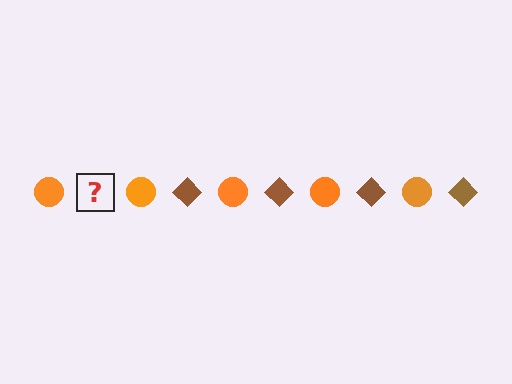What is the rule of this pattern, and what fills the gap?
The rule is that the pattern alternates between orange circle and brown diamond. The gap should be filled with a brown diamond.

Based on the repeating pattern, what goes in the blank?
The blank should be a brown diamond.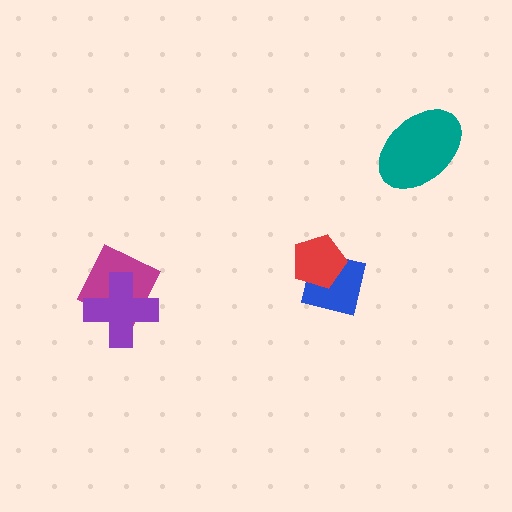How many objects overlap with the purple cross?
1 object overlaps with the purple cross.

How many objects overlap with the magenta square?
1 object overlaps with the magenta square.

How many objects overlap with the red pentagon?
1 object overlaps with the red pentagon.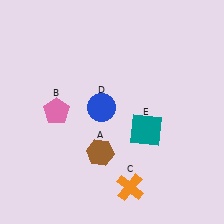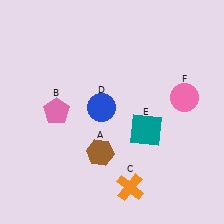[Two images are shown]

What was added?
A pink circle (F) was added in Image 2.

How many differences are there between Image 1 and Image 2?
There is 1 difference between the two images.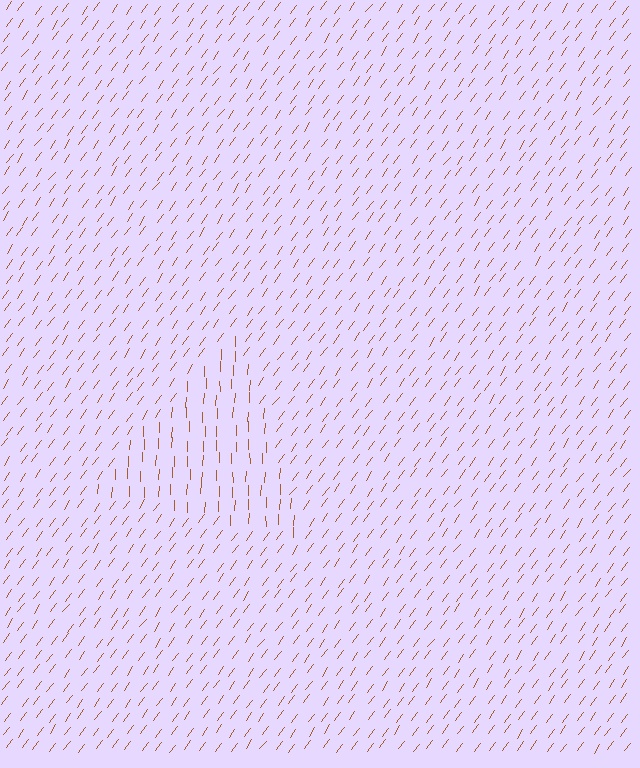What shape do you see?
I see a triangle.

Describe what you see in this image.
The image is filled with small brown line segments. A triangle region in the image has lines oriented differently from the surrounding lines, creating a visible texture boundary.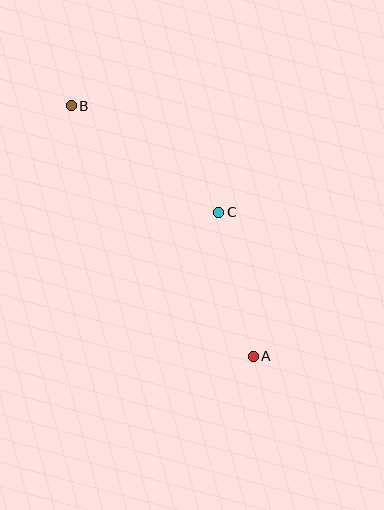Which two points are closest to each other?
Points A and C are closest to each other.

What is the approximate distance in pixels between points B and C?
The distance between B and C is approximately 182 pixels.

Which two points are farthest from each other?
Points A and B are farthest from each other.